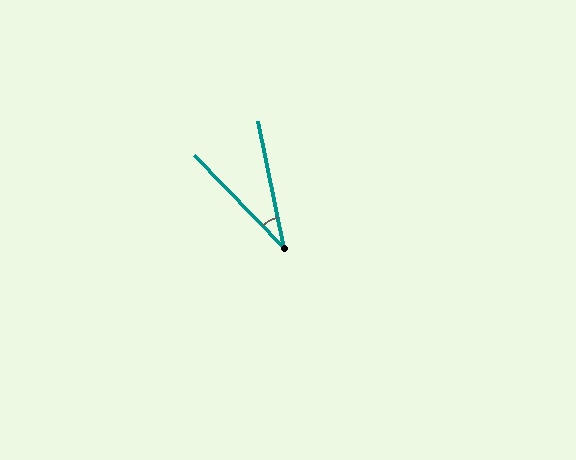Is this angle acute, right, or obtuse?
It is acute.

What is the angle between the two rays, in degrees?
Approximately 32 degrees.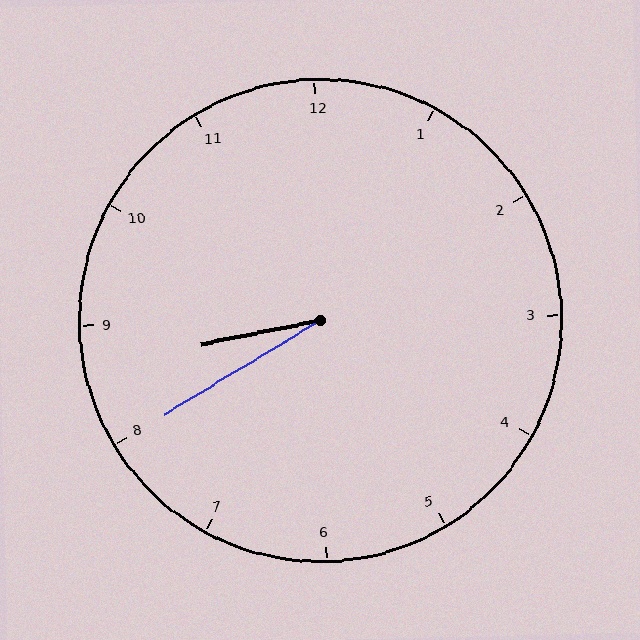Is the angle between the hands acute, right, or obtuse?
It is acute.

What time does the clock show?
8:40.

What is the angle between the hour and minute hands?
Approximately 20 degrees.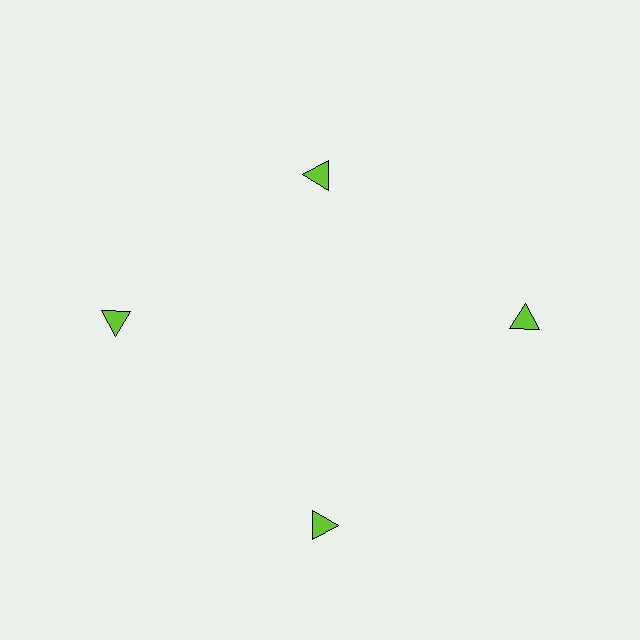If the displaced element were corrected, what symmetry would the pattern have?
It would have 4-fold rotational symmetry — the pattern would map onto itself every 90 degrees.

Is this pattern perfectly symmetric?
No. The 4 lime triangles are arranged in a ring, but one element near the 12 o'clock position is pulled inward toward the center, breaking the 4-fold rotational symmetry.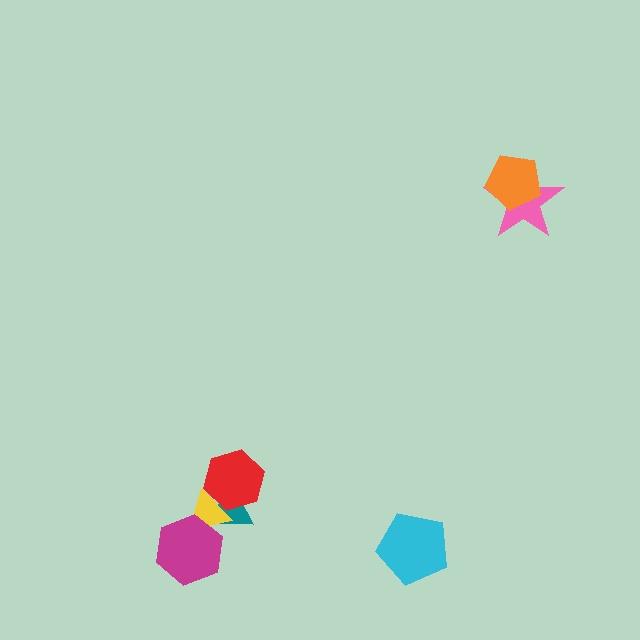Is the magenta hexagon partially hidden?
No, no other shape covers it.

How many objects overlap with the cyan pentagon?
0 objects overlap with the cyan pentagon.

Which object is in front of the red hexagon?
The yellow triangle is in front of the red hexagon.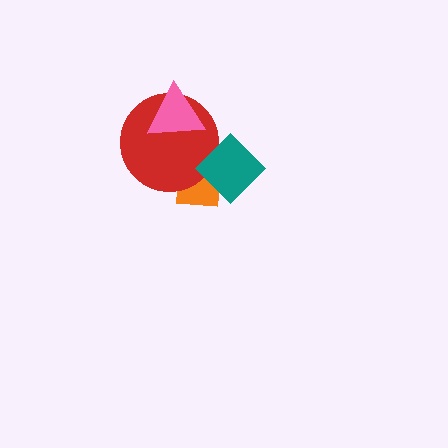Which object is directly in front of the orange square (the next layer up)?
The red circle is directly in front of the orange square.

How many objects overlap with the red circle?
3 objects overlap with the red circle.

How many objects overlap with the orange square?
2 objects overlap with the orange square.